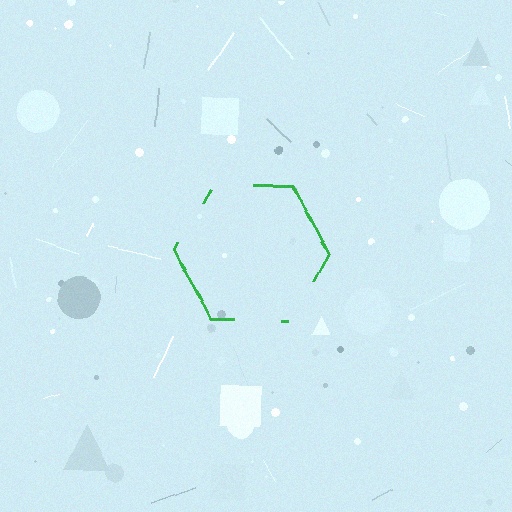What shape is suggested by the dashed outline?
The dashed outline suggests a hexagon.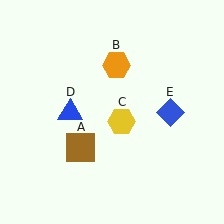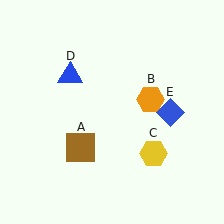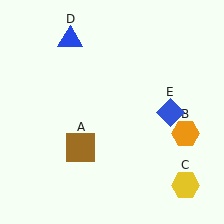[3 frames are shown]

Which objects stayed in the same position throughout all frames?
Brown square (object A) and blue diamond (object E) remained stationary.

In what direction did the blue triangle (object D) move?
The blue triangle (object D) moved up.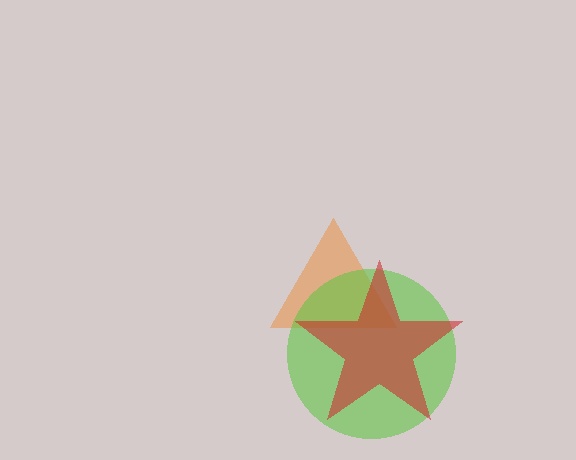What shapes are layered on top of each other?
The layered shapes are: an orange triangle, a lime circle, a red star.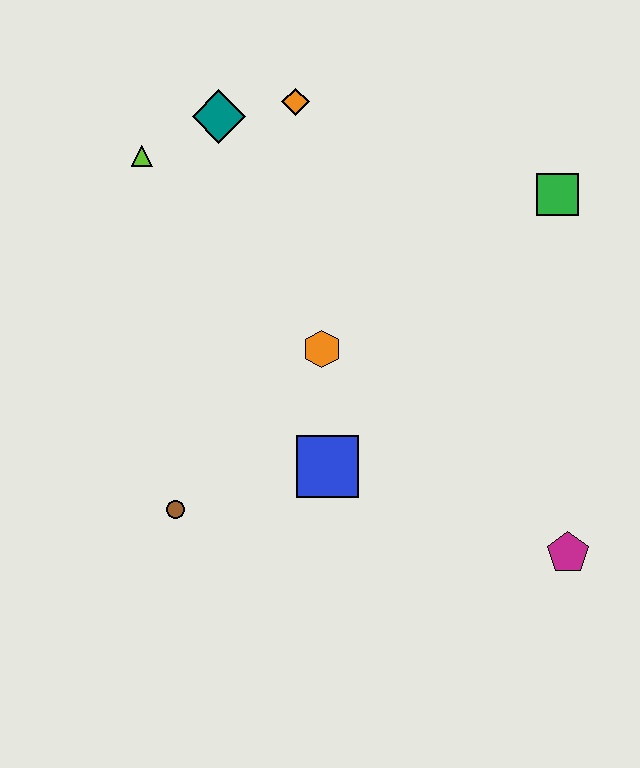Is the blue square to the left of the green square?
Yes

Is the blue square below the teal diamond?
Yes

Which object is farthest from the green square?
The brown circle is farthest from the green square.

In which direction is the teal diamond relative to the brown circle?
The teal diamond is above the brown circle.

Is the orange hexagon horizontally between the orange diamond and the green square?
Yes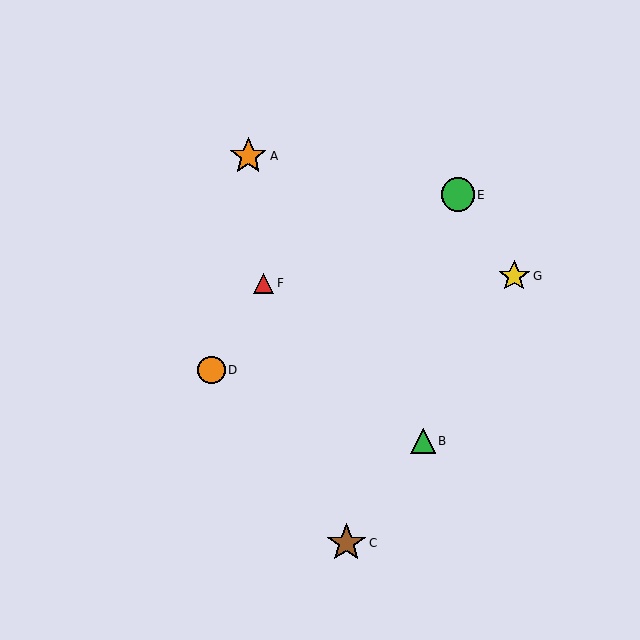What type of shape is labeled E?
Shape E is a green circle.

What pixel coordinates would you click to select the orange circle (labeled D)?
Click at (211, 370) to select the orange circle D.